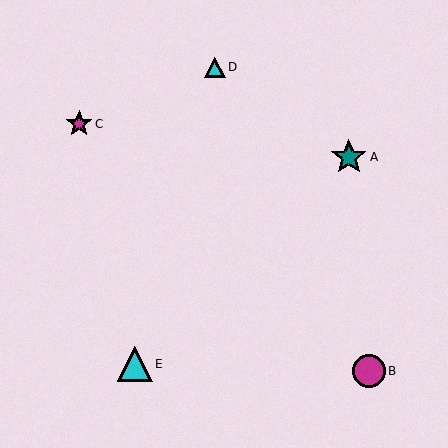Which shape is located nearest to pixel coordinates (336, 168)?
The teal star (labeled A) at (349, 157) is nearest to that location.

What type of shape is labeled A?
Shape A is a teal star.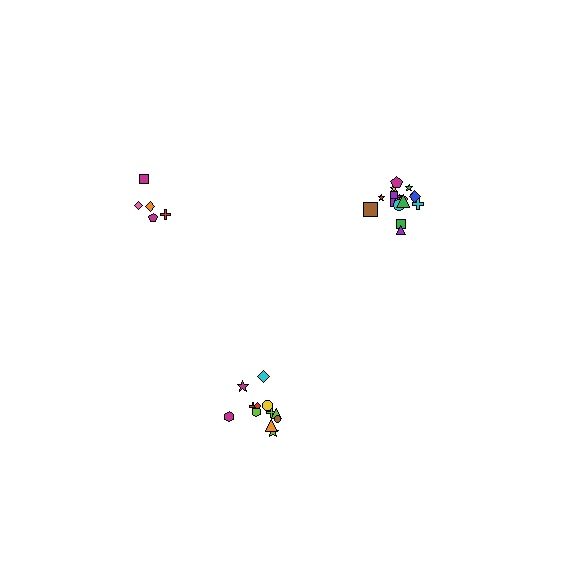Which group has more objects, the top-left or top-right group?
The top-right group.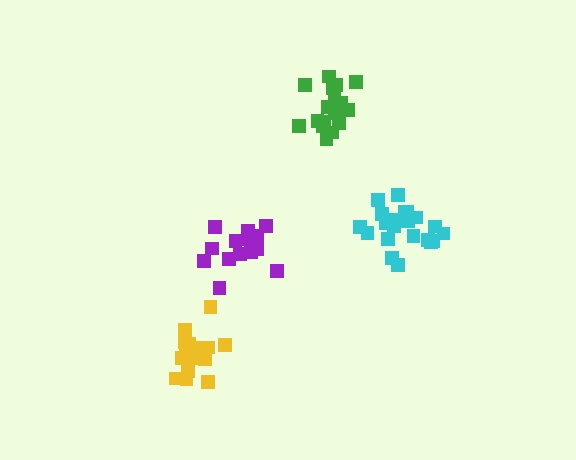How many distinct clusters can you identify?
There are 4 distinct clusters.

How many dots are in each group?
Group 1: 15 dots, Group 2: 21 dots, Group 3: 16 dots, Group 4: 20 dots (72 total).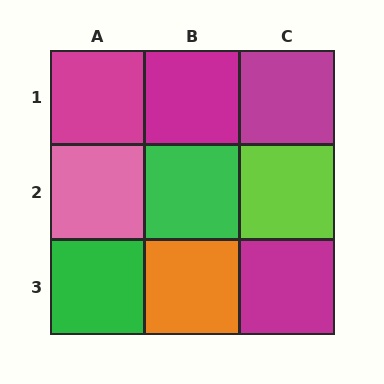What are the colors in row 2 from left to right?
Pink, green, lime.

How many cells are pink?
1 cell is pink.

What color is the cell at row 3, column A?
Green.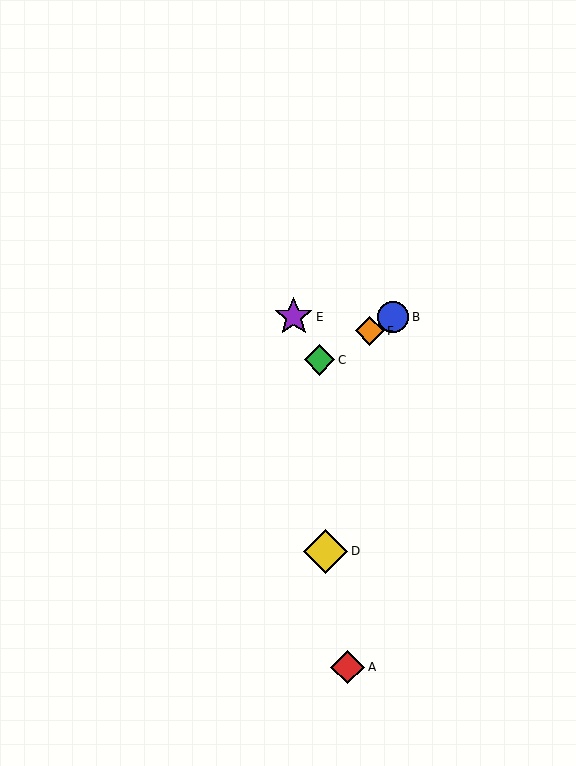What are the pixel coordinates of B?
Object B is at (393, 317).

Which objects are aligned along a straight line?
Objects B, C, F are aligned along a straight line.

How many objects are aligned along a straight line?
3 objects (B, C, F) are aligned along a straight line.